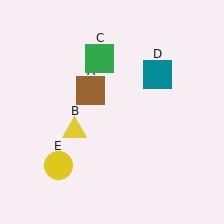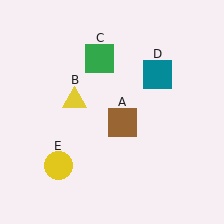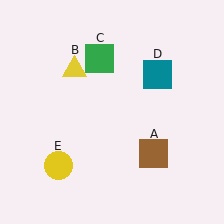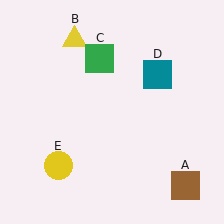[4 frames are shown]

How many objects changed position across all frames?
2 objects changed position: brown square (object A), yellow triangle (object B).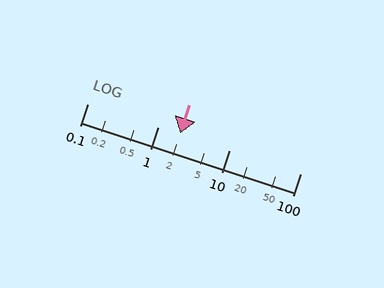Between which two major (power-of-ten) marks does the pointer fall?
The pointer is between 1 and 10.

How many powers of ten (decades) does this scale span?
The scale spans 3 decades, from 0.1 to 100.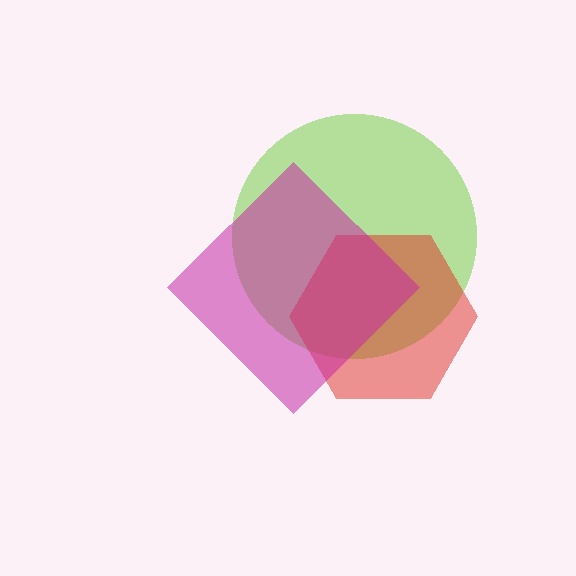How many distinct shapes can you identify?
There are 3 distinct shapes: a lime circle, a red hexagon, a magenta diamond.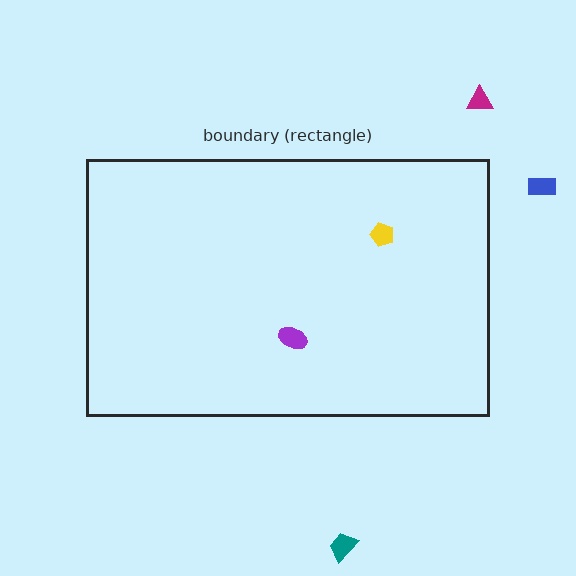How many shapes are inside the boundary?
2 inside, 3 outside.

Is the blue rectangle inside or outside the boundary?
Outside.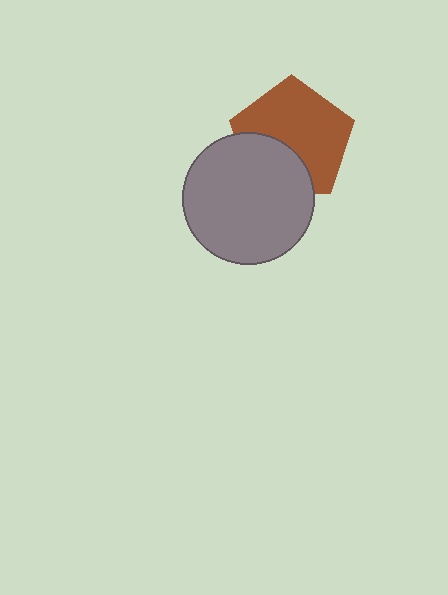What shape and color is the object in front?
The object in front is a gray circle.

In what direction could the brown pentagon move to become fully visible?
The brown pentagon could move up. That would shift it out from behind the gray circle entirely.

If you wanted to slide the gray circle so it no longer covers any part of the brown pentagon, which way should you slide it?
Slide it down — that is the most direct way to separate the two shapes.